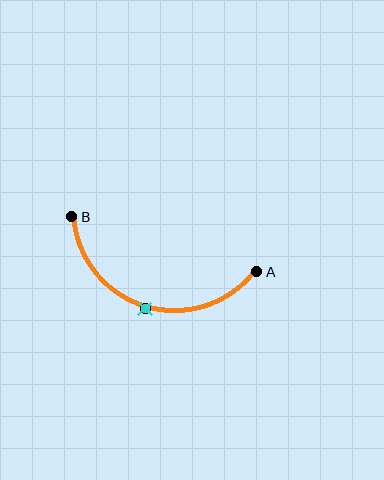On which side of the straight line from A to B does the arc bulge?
The arc bulges below the straight line connecting A and B.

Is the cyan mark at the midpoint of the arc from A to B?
Yes. The cyan mark lies on the arc at equal arc-length from both A and B — it is the arc midpoint.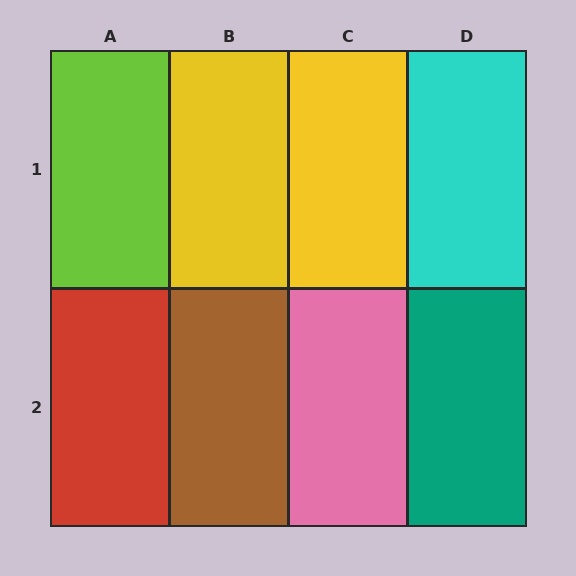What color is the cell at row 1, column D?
Cyan.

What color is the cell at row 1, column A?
Lime.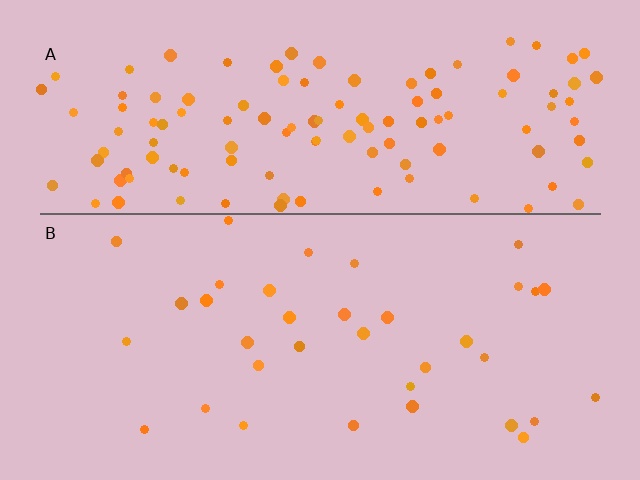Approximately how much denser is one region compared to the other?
Approximately 3.5× — region A over region B.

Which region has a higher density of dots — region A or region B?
A (the top).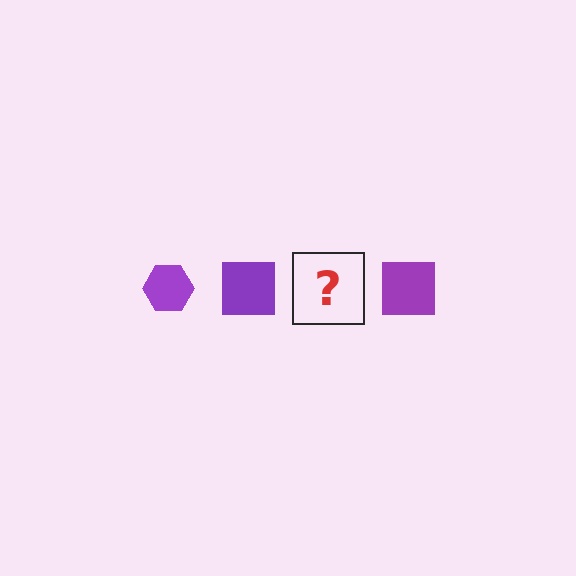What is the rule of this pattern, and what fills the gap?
The rule is that the pattern cycles through hexagon, square shapes in purple. The gap should be filled with a purple hexagon.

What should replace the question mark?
The question mark should be replaced with a purple hexagon.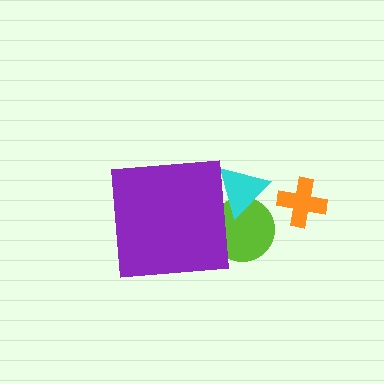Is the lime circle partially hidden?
Yes, the lime circle is partially hidden behind the purple square.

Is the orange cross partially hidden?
No, the orange cross is fully visible.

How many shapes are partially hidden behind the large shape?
2 shapes are partially hidden.